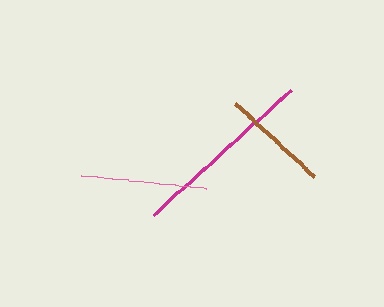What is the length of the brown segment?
The brown segment is approximately 108 pixels long.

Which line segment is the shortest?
The brown line is the shortest at approximately 108 pixels.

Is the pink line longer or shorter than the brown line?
The pink line is longer than the brown line.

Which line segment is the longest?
The magenta line is the longest at approximately 185 pixels.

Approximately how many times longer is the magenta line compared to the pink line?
The magenta line is approximately 1.5 times the length of the pink line.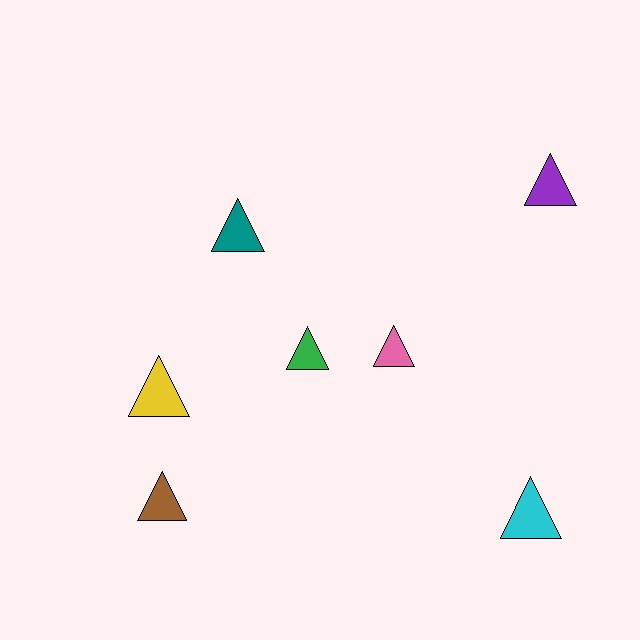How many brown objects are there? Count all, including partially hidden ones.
There is 1 brown object.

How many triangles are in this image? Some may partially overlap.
There are 7 triangles.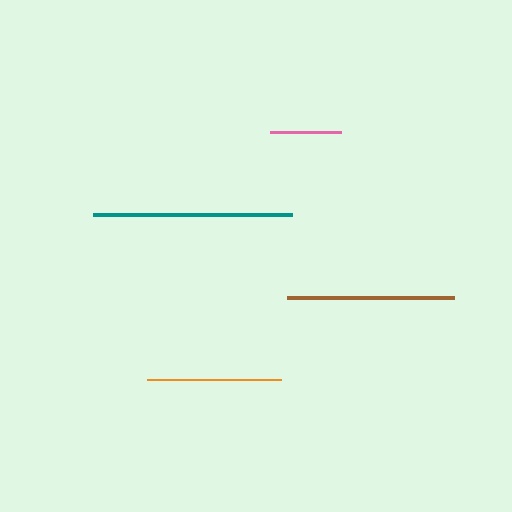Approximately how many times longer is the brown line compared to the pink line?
The brown line is approximately 2.4 times the length of the pink line.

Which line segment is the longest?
The teal line is the longest at approximately 199 pixels.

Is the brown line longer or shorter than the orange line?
The brown line is longer than the orange line.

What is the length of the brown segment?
The brown segment is approximately 167 pixels long.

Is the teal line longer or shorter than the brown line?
The teal line is longer than the brown line.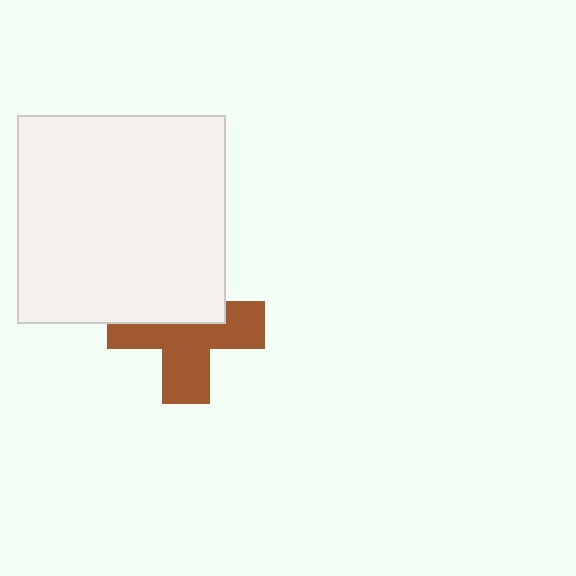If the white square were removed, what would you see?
You would see the complete brown cross.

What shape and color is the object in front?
The object in front is a white square.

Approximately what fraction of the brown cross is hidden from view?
Roughly 41% of the brown cross is hidden behind the white square.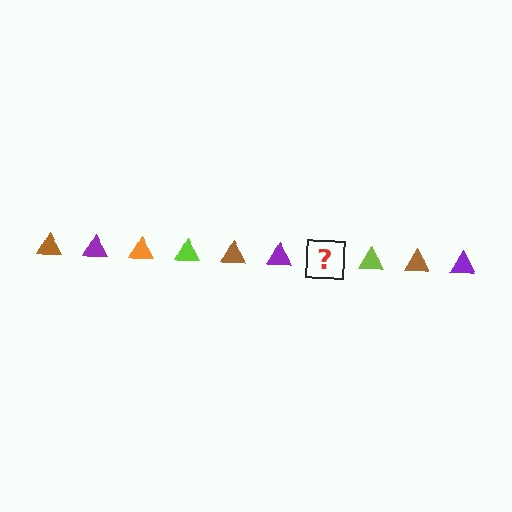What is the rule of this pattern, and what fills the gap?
The rule is that the pattern cycles through brown, purple, orange, lime triangles. The gap should be filled with an orange triangle.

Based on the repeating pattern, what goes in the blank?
The blank should be an orange triangle.